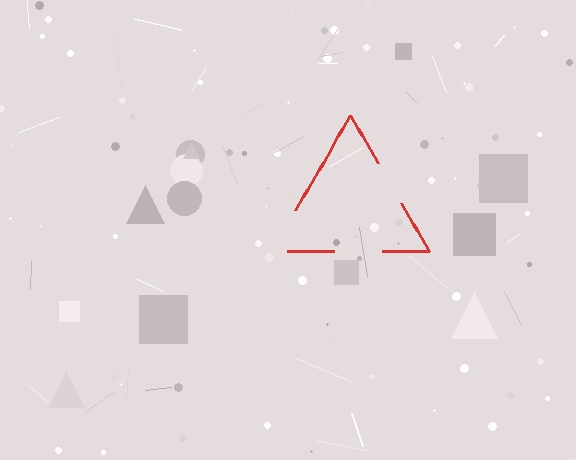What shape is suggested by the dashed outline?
The dashed outline suggests a triangle.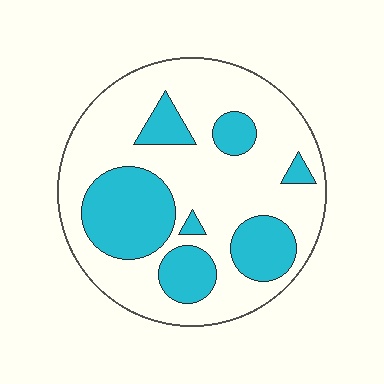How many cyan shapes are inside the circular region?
7.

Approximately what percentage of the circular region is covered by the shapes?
Approximately 30%.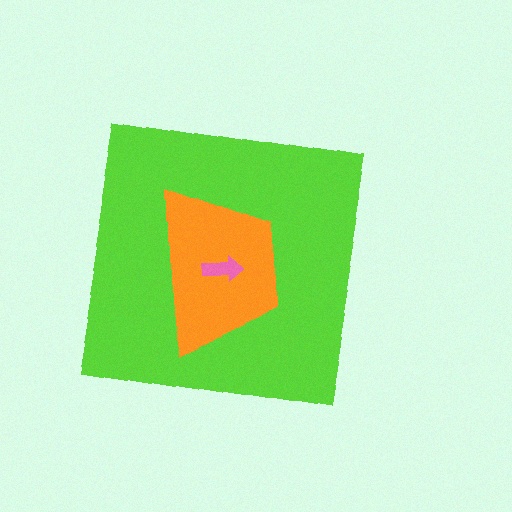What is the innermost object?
The pink arrow.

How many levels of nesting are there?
3.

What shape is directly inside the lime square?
The orange trapezoid.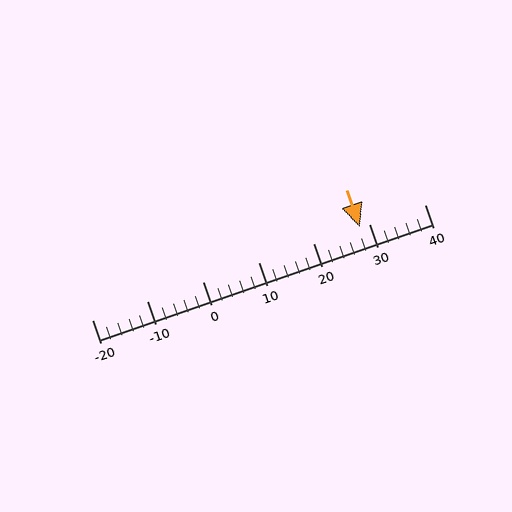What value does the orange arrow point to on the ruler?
The orange arrow points to approximately 28.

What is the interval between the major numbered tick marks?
The major tick marks are spaced 10 units apart.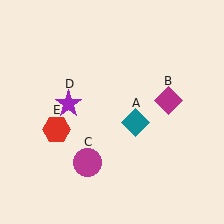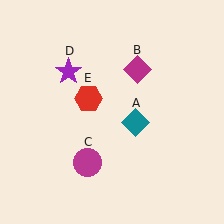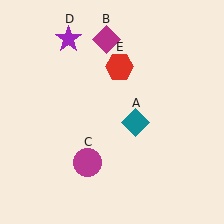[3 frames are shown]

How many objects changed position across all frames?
3 objects changed position: magenta diamond (object B), purple star (object D), red hexagon (object E).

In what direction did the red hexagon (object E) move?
The red hexagon (object E) moved up and to the right.